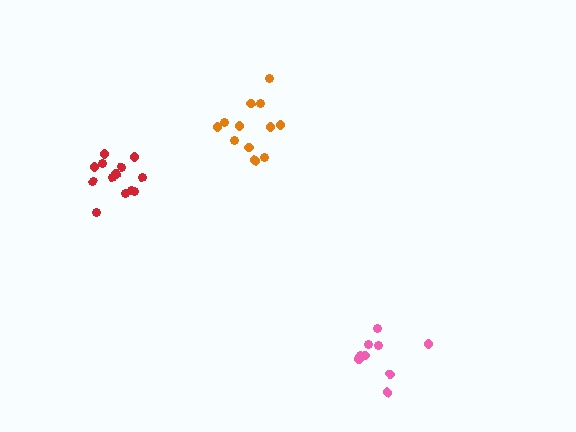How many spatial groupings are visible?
There are 3 spatial groupings.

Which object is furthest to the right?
The pink cluster is rightmost.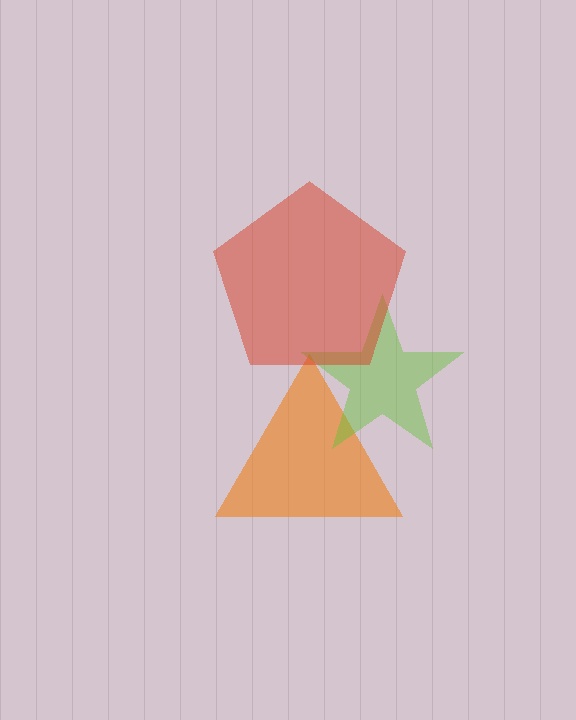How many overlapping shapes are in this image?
There are 3 overlapping shapes in the image.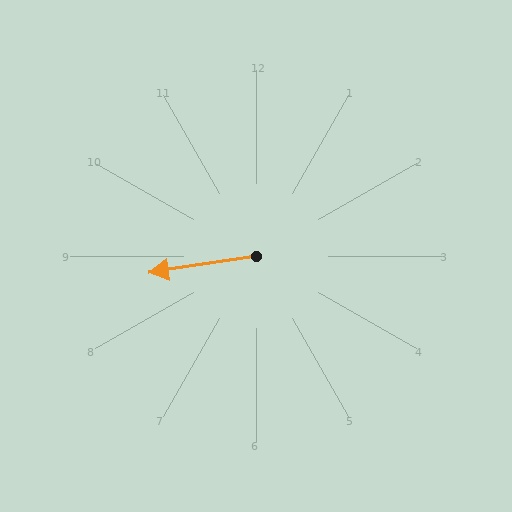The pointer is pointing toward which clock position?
Roughly 9 o'clock.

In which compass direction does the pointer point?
West.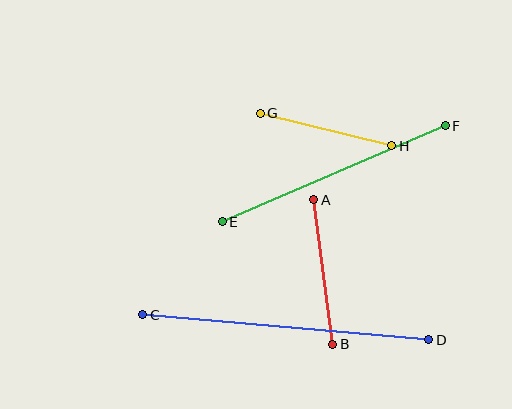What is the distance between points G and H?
The distance is approximately 135 pixels.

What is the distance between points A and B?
The distance is approximately 146 pixels.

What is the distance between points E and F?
The distance is approximately 243 pixels.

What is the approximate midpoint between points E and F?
The midpoint is at approximately (334, 174) pixels.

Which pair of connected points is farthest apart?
Points C and D are farthest apart.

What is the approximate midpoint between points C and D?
The midpoint is at approximately (286, 327) pixels.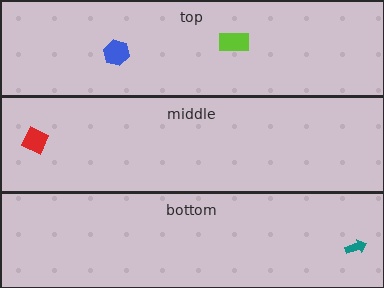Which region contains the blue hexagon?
The top region.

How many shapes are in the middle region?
1.